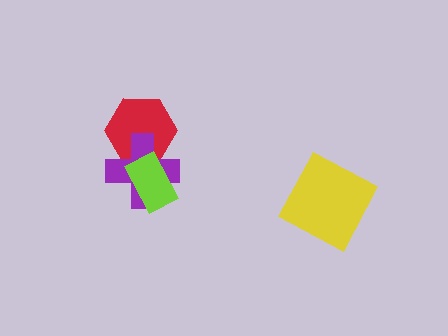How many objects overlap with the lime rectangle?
2 objects overlap with the lime rectangle.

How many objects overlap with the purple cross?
2 objects overlap with the purple cross.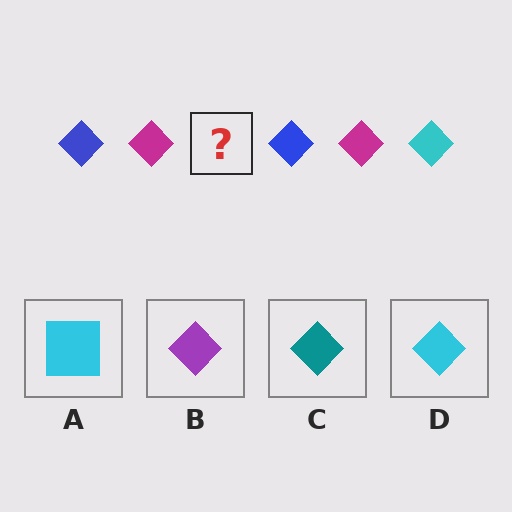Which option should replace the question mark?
Option D.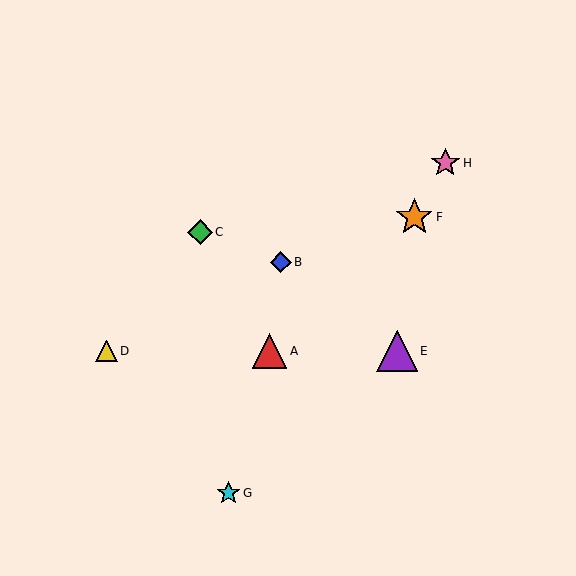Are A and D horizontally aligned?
Yes, both are at y≈351.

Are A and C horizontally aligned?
No, A is at y≈351 and C is at y≈232.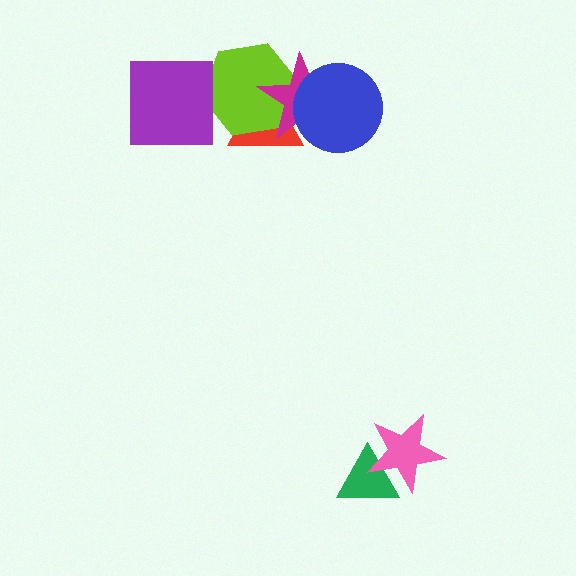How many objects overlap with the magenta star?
3 objects overlap with the magenta star.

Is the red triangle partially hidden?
Yes, it is partially covered by another shape.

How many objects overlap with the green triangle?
1 object overlaps with the green triangle.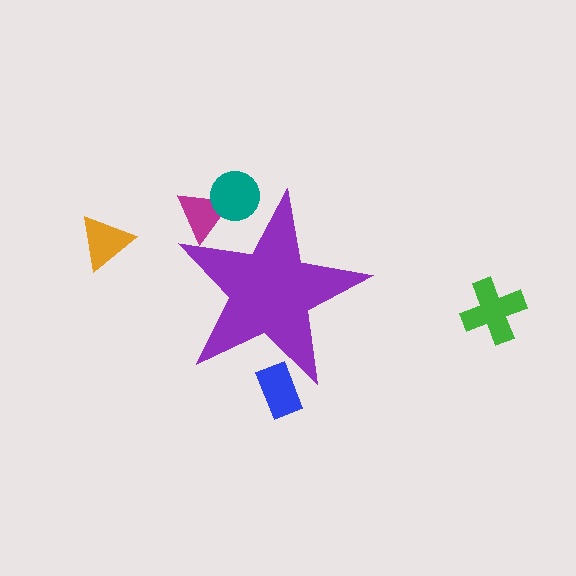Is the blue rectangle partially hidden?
Yes, the blue rectangle is partially hidden behind the purple star.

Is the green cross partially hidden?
No, the green cross is fully visible.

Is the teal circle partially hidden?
Yes, the teal circle is partially hidden behind the purple star.